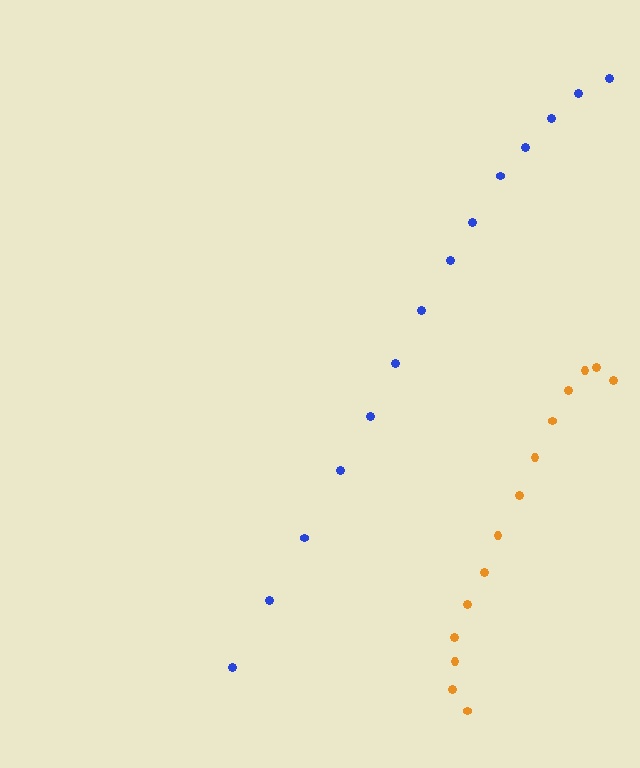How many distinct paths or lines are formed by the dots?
There are 2 distinct paths.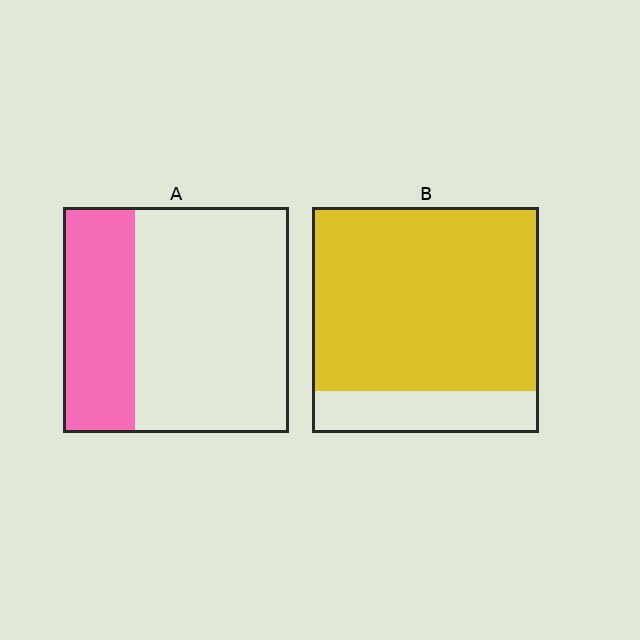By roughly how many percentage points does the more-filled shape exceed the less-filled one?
By roughly 50 percentage points (B over A).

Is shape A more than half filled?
No.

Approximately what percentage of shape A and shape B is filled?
A is approximately 30% and B is approximately 80%.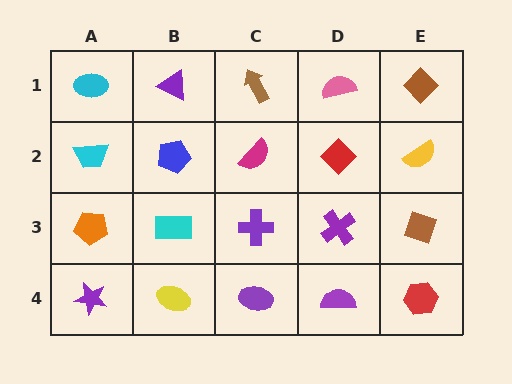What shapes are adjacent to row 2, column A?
A cyan ellipse (row 1, column A), an orange pentagon (row 3, column A), a blue pentagon (row 2, column B).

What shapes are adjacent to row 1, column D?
A red diamond (row 2, column D), a brown arrow (row 1, column C), a brown diamond (row 1, column E).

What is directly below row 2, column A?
An orange pentagon.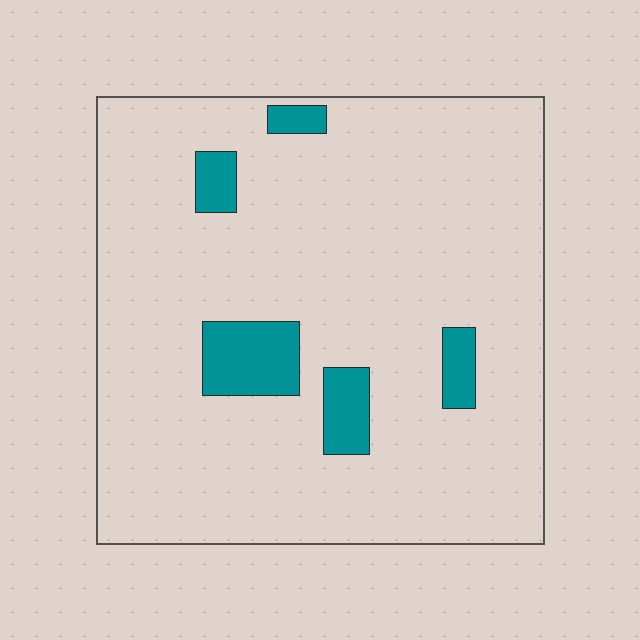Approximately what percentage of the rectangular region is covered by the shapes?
Approximately 10%.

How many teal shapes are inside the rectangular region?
5.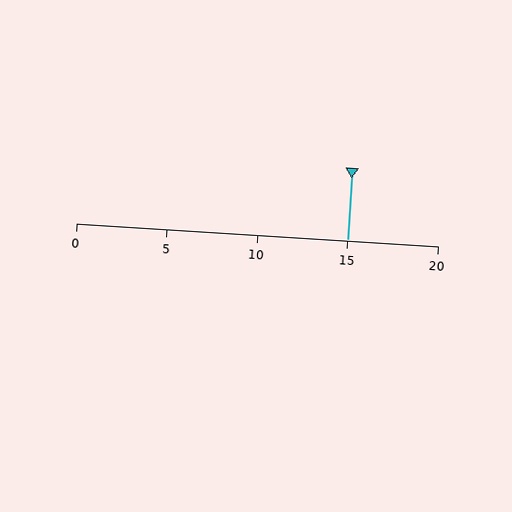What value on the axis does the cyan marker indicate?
The marker indicates approximately 15.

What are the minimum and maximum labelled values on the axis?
The axis runs from 0 to 20.